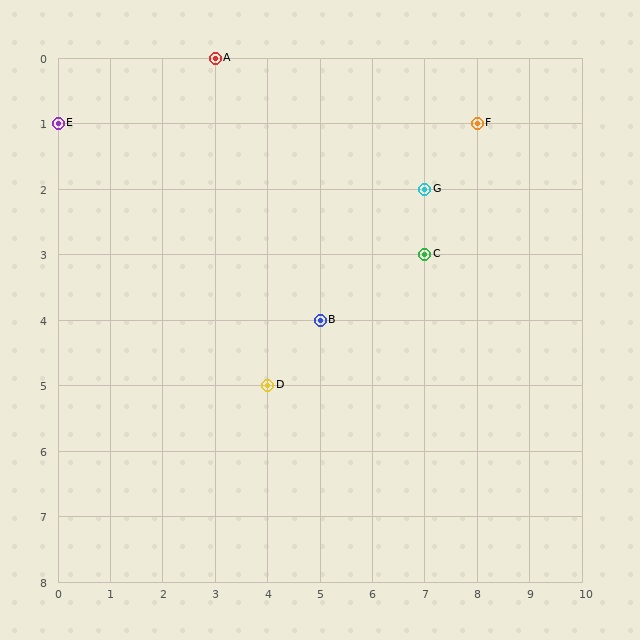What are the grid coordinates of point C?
Point C is at grid coordinates (7, 3).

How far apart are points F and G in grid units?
Points F and G are 1 column and 1 row apart (about 1.4 grid units diagonally).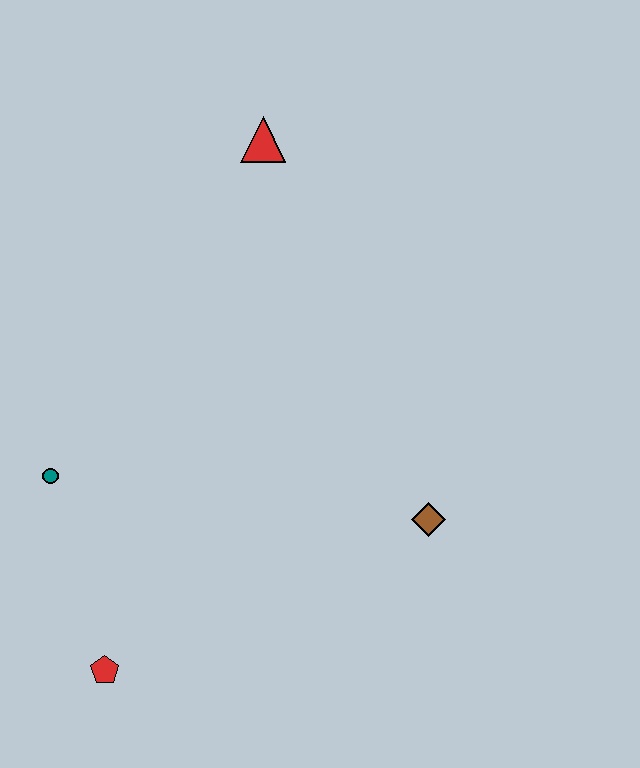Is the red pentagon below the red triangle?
Yes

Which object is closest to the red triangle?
The teal circle is closest to the red triangle.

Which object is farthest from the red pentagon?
The red triangle is farthest from the red pentagon.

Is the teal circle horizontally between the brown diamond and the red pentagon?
No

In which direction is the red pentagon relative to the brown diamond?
The red pentagon is to the left of the brown diamond.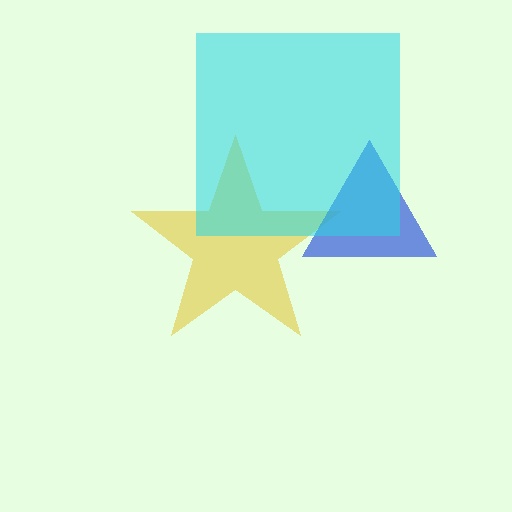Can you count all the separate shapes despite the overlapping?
Yes, there are 3 separate shapes.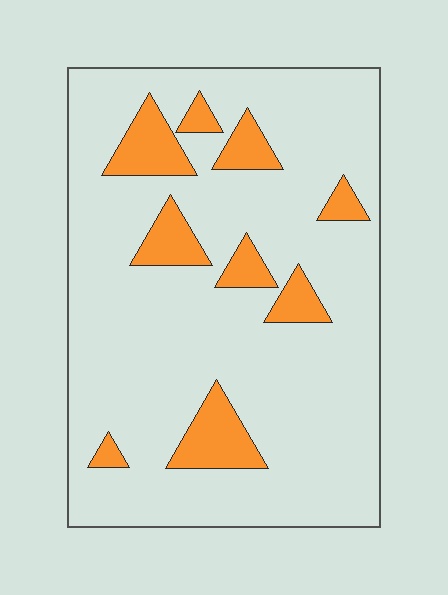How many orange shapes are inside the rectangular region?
9.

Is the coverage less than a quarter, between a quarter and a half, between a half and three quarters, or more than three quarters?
Less than a quarter.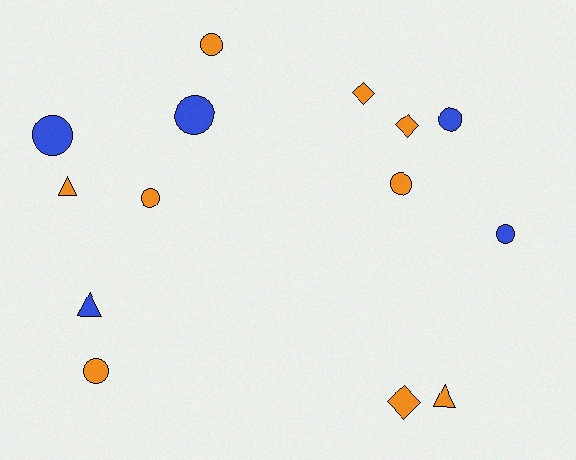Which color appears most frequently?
Orange, with 9 objects.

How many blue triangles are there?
There is 1 blue triangle.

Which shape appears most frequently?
Circle, with 8 objects.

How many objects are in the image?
There are 14 objects.